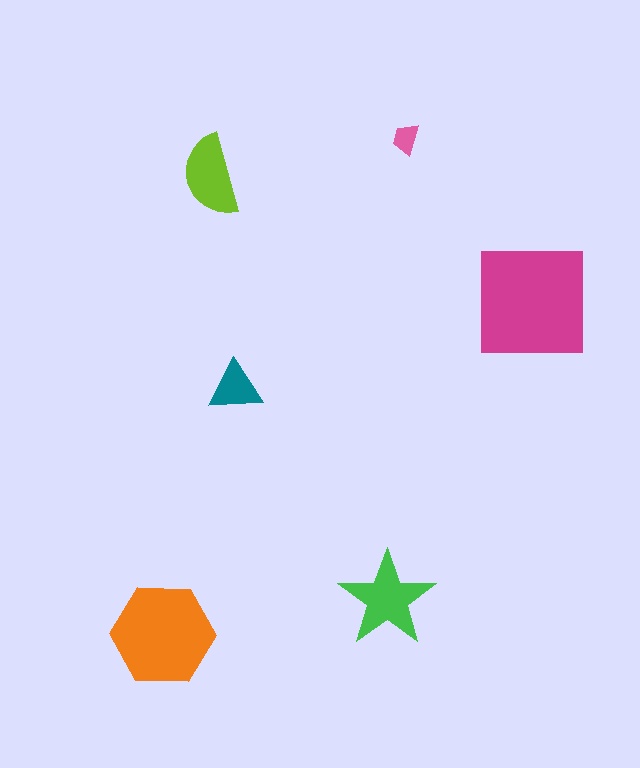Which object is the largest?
The magenta square.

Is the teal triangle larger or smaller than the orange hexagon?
Smaller.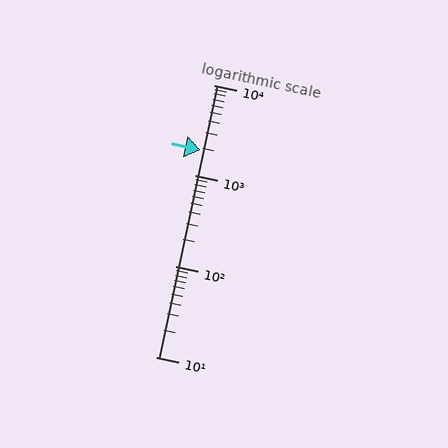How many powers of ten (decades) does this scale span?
The scale spans 3 decades, from 10 to 10000.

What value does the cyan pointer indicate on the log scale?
The pointer indicates approximately 1900.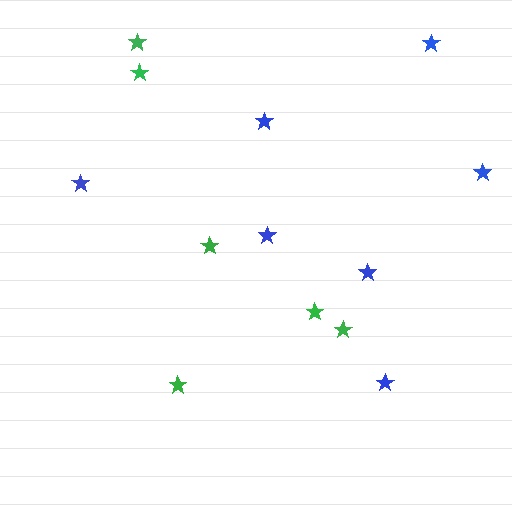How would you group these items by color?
There are 2 groups: one group of blue stars (7) and one group of green stars (6).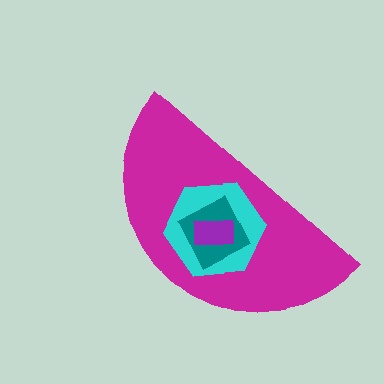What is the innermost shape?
The purple rectangle.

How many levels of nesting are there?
4.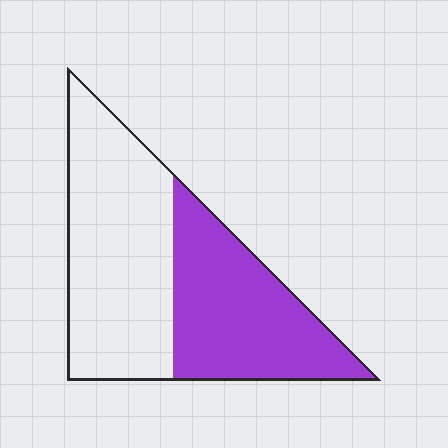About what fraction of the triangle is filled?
About two fifths (2/5).